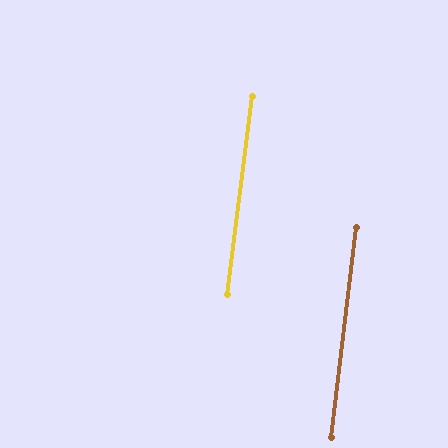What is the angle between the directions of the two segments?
Approximately 0 degrees.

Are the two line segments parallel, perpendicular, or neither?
Parallel — their directions differ by only 0.5°.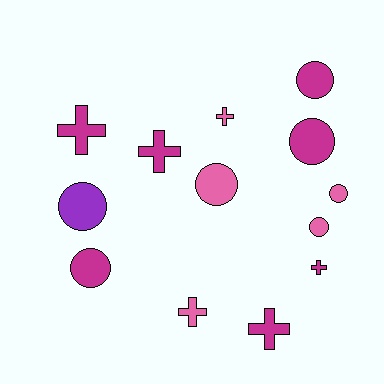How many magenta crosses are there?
There are 4 magenta crosses.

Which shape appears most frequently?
Circle, with 7 objects.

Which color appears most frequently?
Magenta, with 7 objects.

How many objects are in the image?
There are 13 objects.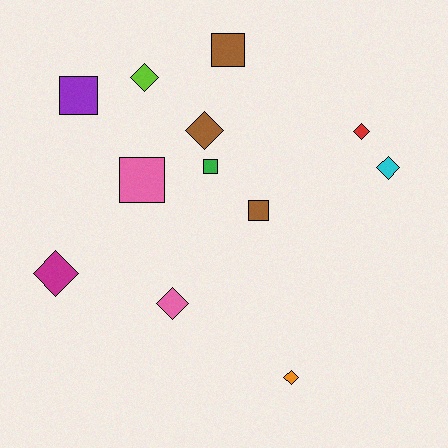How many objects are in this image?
There are 12 objects.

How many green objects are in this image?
There is 1 green object.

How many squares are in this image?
There are 5 squares.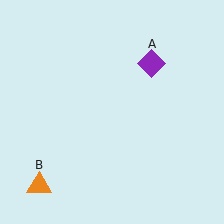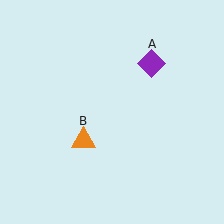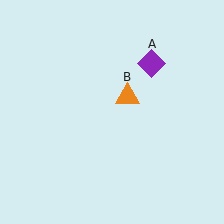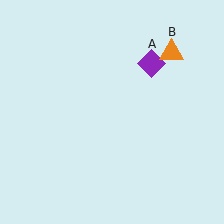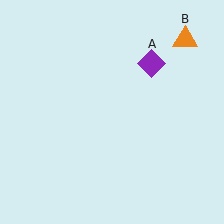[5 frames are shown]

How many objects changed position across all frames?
1 object changed position: orange triangle (object B).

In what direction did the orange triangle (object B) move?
The orange triangle (object B) moved up and to the right.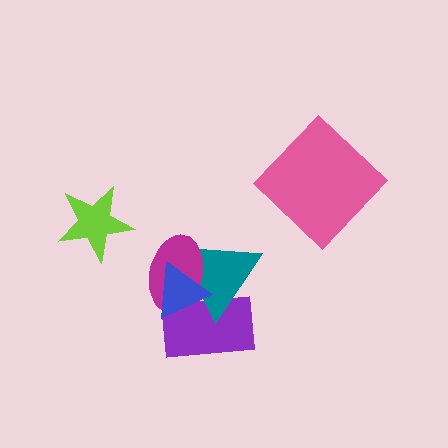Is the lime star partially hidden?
No, no other shape covers it.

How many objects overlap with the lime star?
0 objects overlap with the lime star.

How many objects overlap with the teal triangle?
3 objects overlap with the teal triangle.